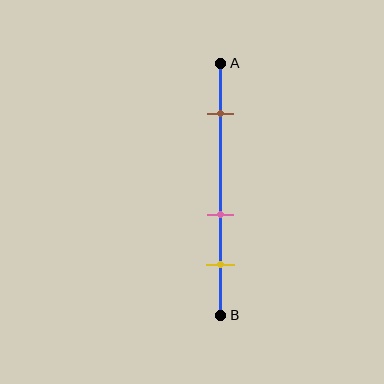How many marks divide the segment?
There are 3 marks dividing the segment.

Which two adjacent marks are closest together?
The pink and yellow marks are the closest adjacent pair.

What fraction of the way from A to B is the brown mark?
The brown mark is approximately 20% (0.2) of the way from A to B.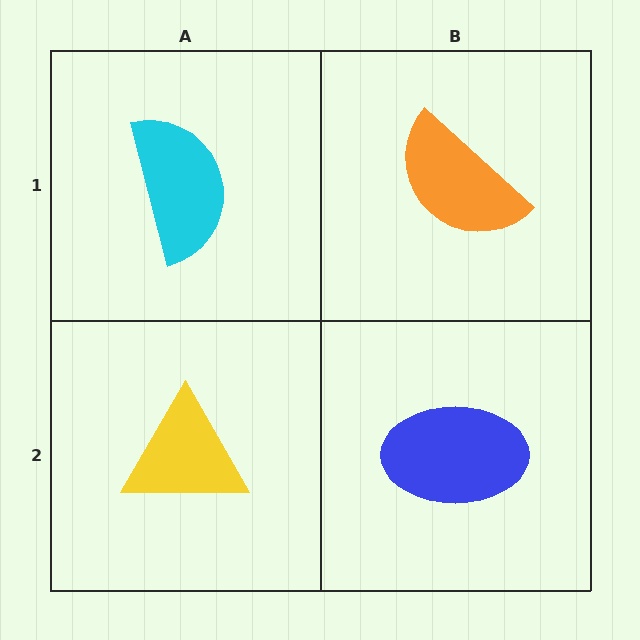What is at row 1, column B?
An orange semicircle.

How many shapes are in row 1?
2 shapes.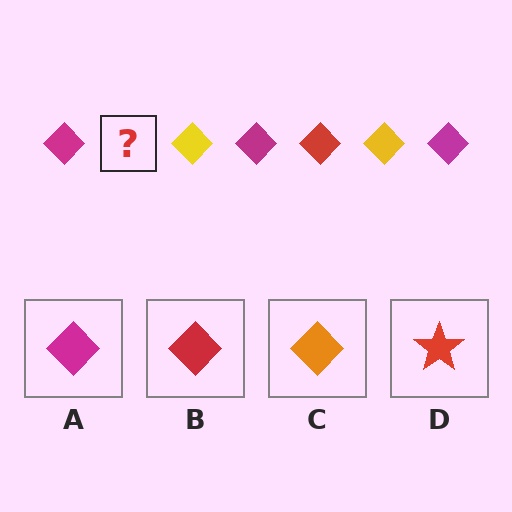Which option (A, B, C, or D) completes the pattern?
B.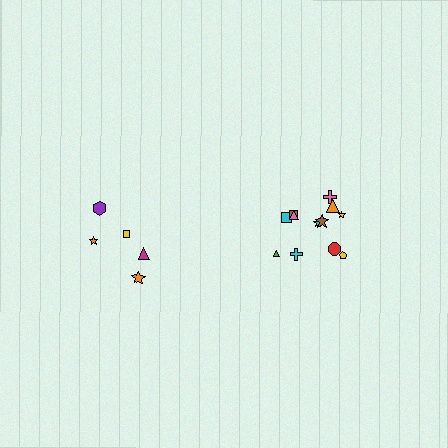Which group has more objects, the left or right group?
The right group.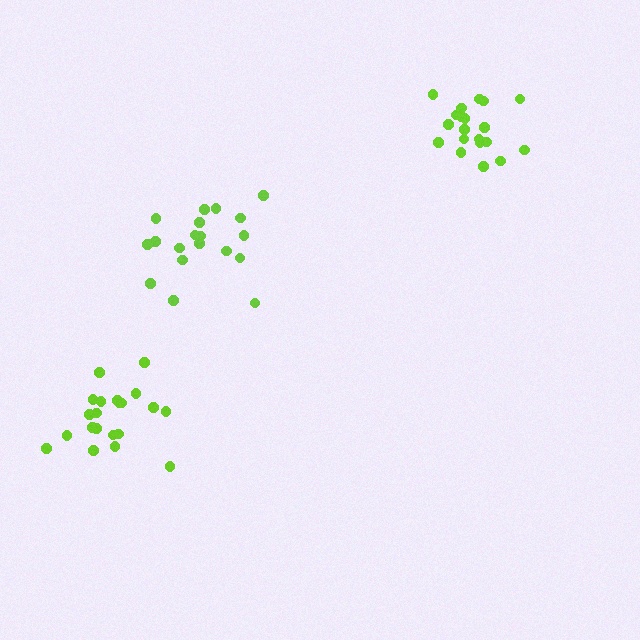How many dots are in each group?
Group 1: 21 dots, Group 2: 20 dots, Group 3: 19 dots (60 total).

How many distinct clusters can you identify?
There are 3 distinct clusters.